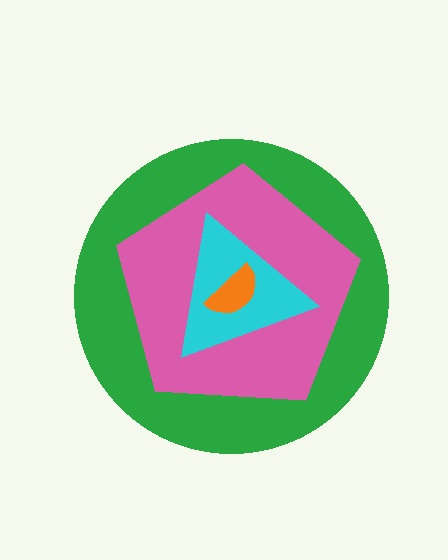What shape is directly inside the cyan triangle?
The orange semicircle.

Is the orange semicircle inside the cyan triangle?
Yes.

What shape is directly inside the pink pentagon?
The cyan triangle.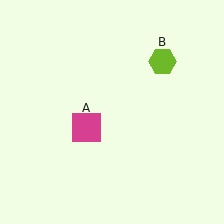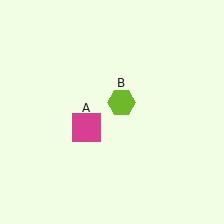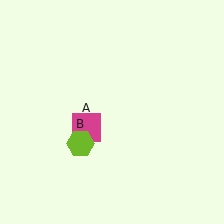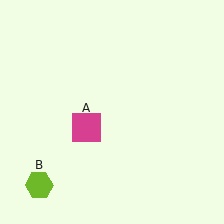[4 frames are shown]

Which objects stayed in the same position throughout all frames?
Magenta square (object A) remained stationary.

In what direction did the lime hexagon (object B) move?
The lime hexagon (object B) moved down and to the left.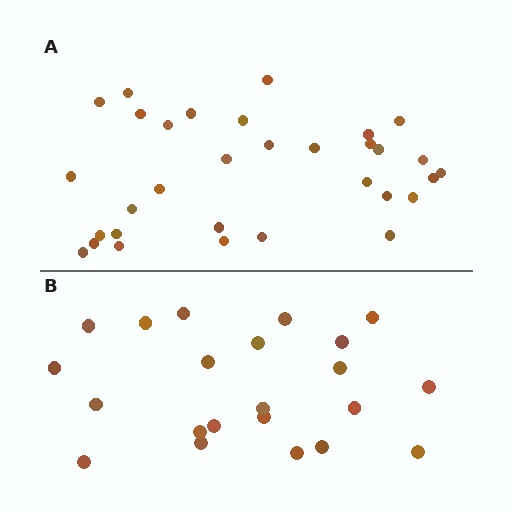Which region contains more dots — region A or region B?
Region A (the top region) has more dots.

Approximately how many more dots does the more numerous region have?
Region A has roughly 10 or so more dots than region B.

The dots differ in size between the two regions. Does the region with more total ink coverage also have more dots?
No. Region B has more total ink coverage because its dots are larger, but region A actually contains more individual dots. Total area can be misleading — the number of items is what matters here.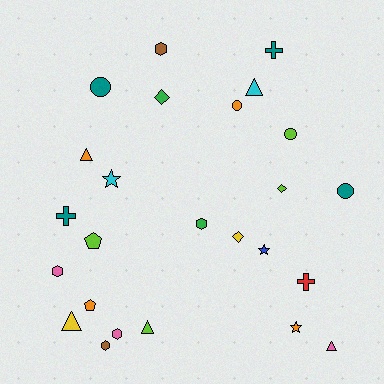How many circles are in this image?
There are 4 circles.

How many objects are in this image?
There are 25 objects.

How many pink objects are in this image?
There are 3 pink objects.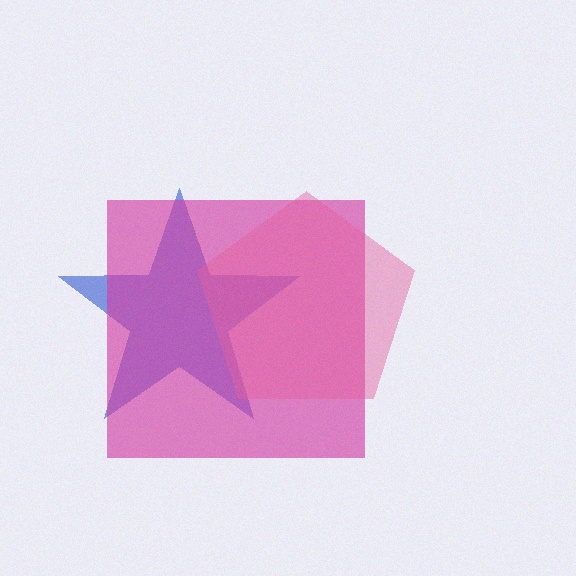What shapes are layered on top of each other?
The layered shapes are: a blue star, a magenta square, a pink pentagon.